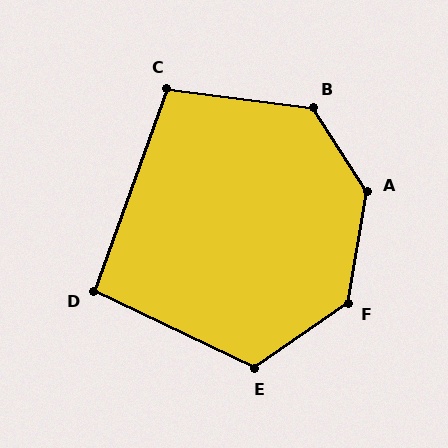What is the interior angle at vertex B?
Approximately 130 degrees (obtuse).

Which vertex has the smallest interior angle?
D, at approximately 95 degrees.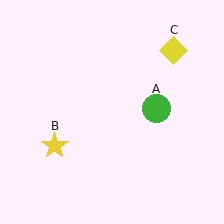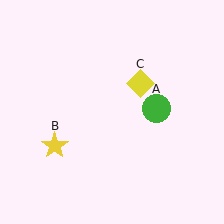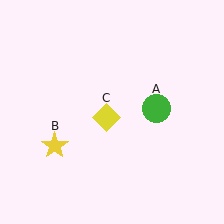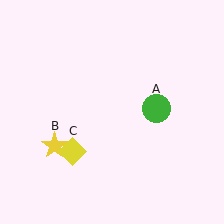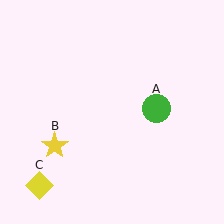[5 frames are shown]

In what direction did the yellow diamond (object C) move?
The yellow diamond (object C) moved down and to the left.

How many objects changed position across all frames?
1 object changed position: yellow diamond (object C).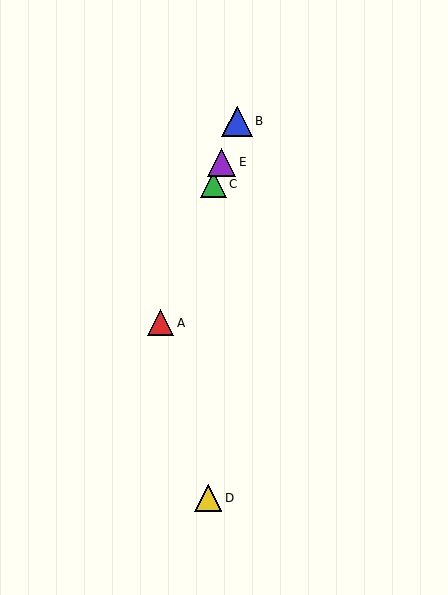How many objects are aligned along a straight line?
4 objects (A, B, C, E) are aligned along a straight line.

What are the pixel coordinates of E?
Object E is at (222, 162).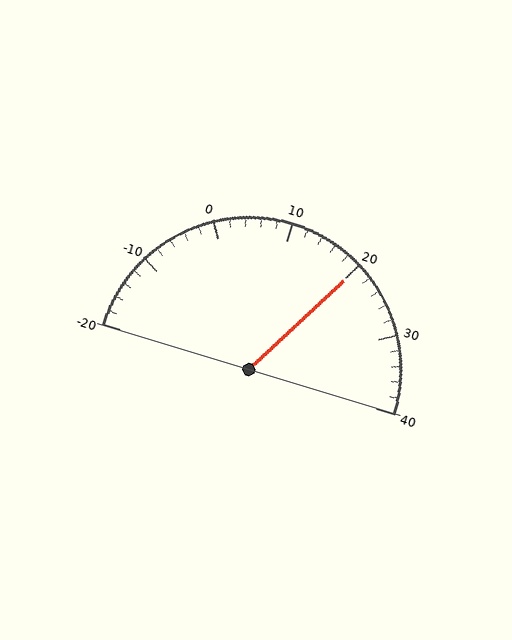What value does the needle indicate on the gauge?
The needle indicates approximately 20.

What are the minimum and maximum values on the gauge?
The gauge ranges from -20 to 40.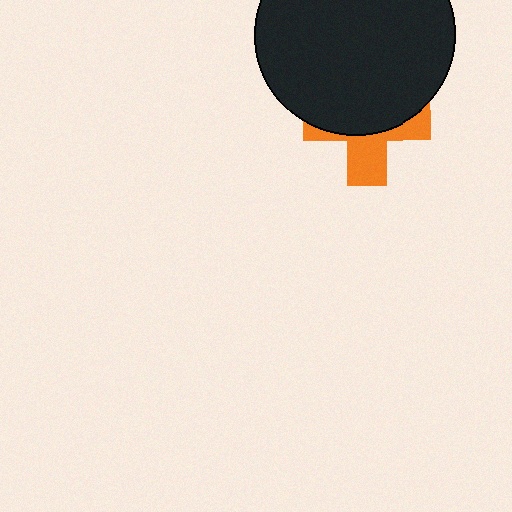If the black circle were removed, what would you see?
You would see the complete orange cross.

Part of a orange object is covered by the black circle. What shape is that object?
It is a cross.